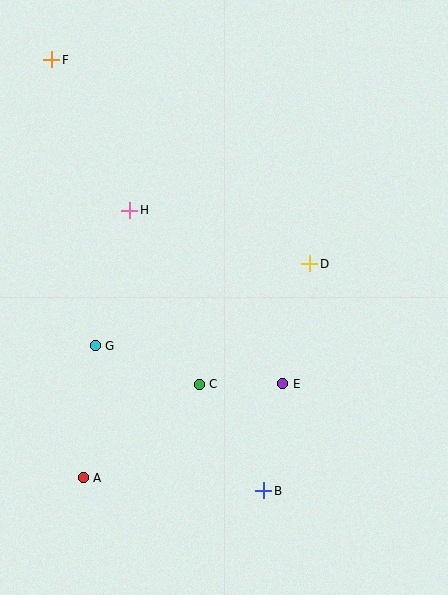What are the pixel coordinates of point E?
Point E is at (283, 384).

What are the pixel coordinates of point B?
Point B is at (264, 491).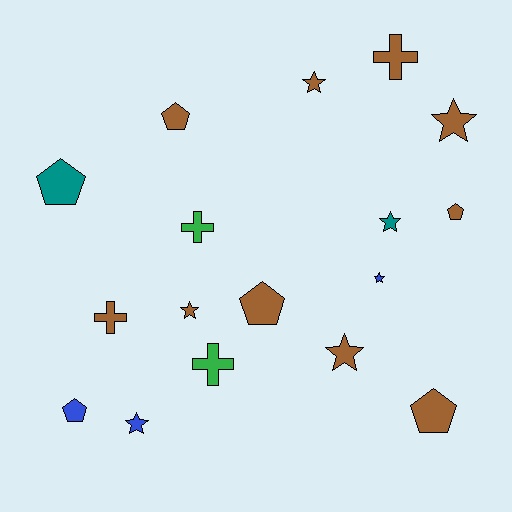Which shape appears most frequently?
Star, with 7 objects.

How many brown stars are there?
There are 4 brown stars.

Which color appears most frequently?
Brown, with 10 objects.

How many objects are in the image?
There are 17 objects.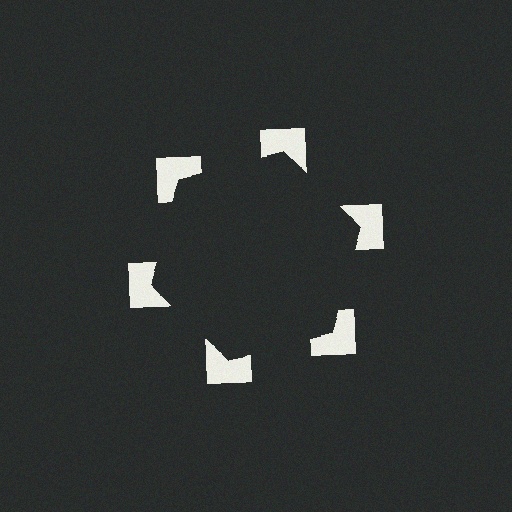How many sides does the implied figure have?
6 sides.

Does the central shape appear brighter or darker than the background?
It typically appears slightly darker than the background, even though no actual brightness change is drawn.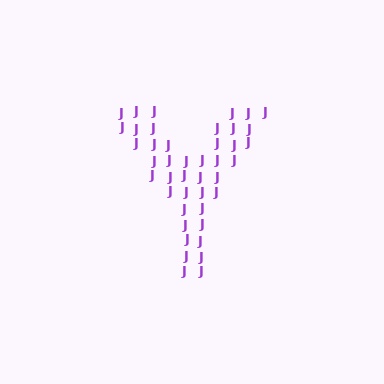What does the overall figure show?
The overall figure shows the letter Y.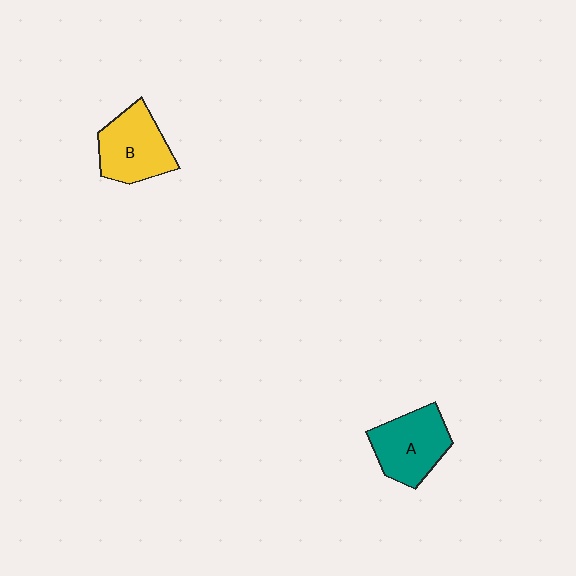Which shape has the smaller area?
Shape B (yellow).